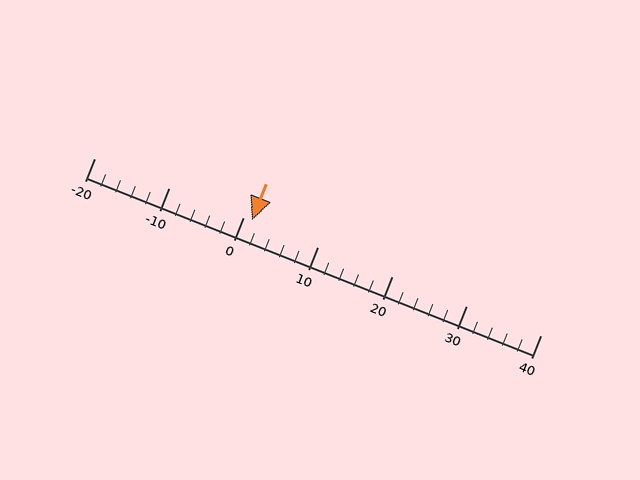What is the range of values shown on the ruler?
The ruler shows values from -20 to 40.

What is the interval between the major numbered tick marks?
The major tick marks are spaced 10 units apart.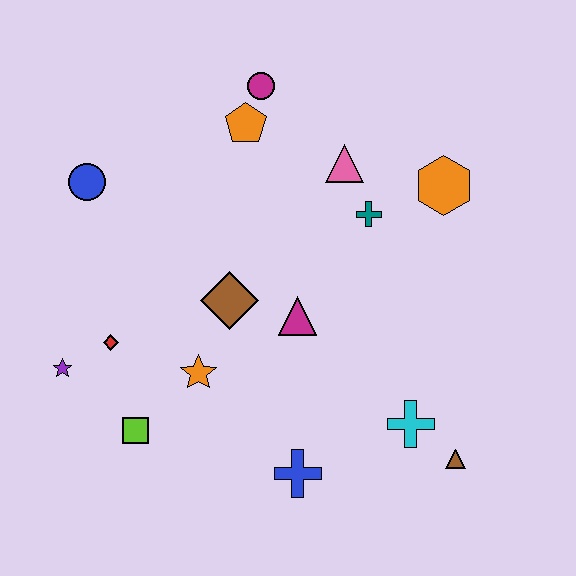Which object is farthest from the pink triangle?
The purple star is farthest from the pink triangle.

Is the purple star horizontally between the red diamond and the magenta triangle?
No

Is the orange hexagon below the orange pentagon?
Yes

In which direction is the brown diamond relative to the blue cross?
The brown diamond is above the blue cross.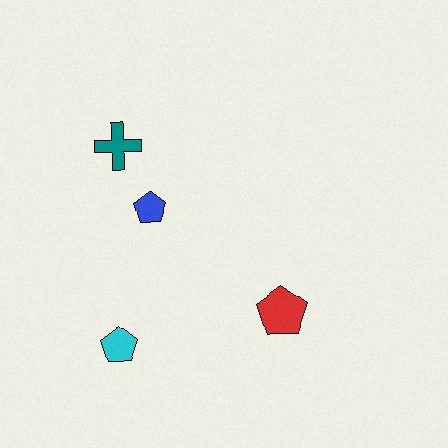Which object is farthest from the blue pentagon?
The red pentagon is farthest from the blue pentagon.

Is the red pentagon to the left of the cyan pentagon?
No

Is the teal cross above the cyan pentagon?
Yes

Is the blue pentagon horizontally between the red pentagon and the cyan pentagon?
Yes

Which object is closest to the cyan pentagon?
The blue pentagon is closest to the cyan pentagon.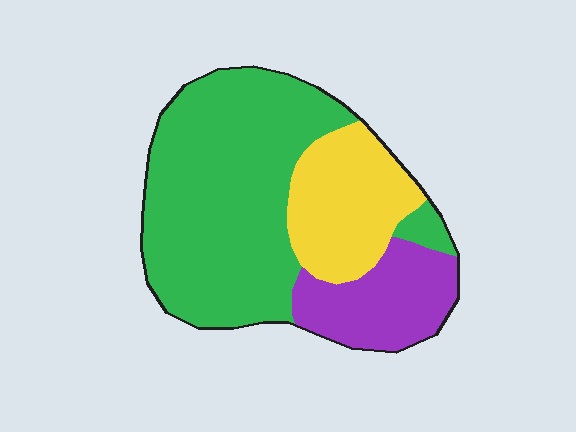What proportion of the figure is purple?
Purple takes up between a sixth and a third of the figure.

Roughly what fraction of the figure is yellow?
Yellow covers roughly 20% of the figure.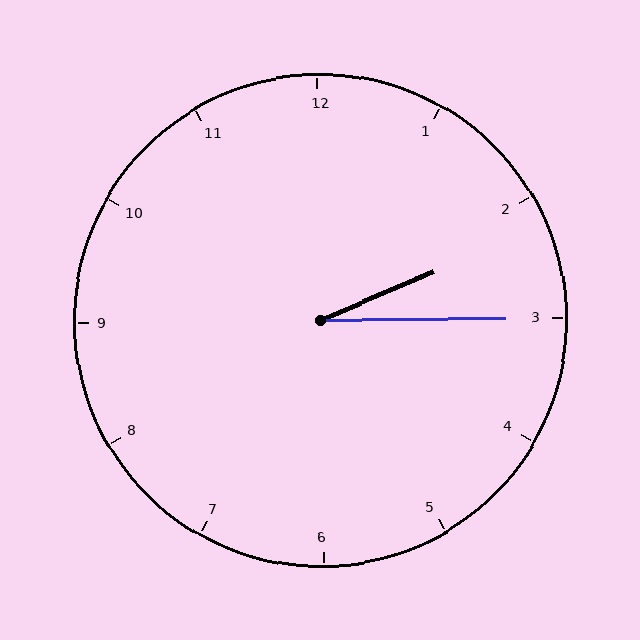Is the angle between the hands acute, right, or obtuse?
It is acute.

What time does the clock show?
2:15.